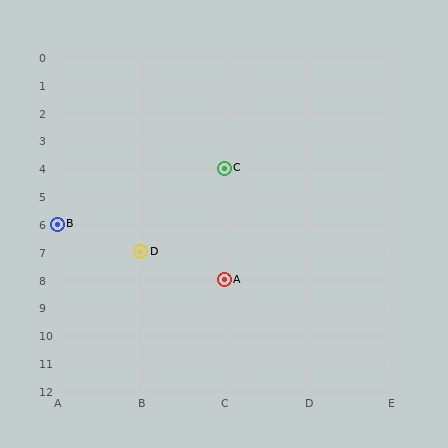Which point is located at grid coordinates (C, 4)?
Point C is at (C, 4).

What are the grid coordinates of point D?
Point D is at grid coordinates (B, 7).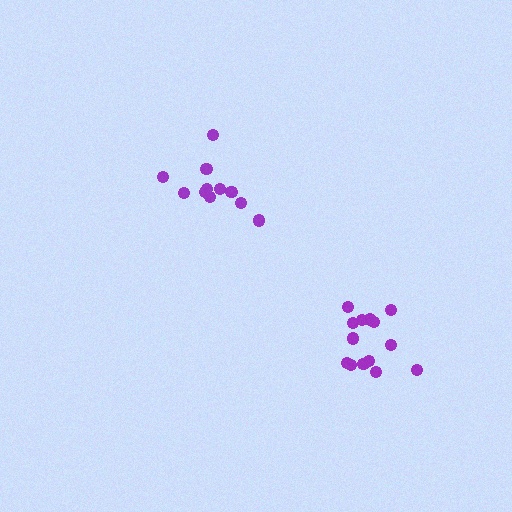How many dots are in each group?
Group 1: 14 dots, Group 2: 11 dots (25 total).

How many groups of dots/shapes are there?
There are 2 groups.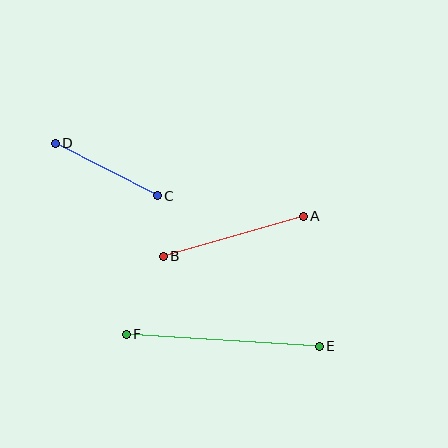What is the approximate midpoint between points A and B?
The midpoint is at approximately (233, 236) pixels.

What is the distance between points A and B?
The distance is approximately 146 pixels.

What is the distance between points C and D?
The distance is approximately 115 pixels.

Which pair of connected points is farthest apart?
Points E and F are farthest apart.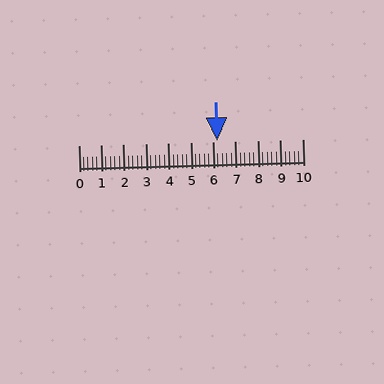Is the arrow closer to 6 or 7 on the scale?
The arrow is closer to 6.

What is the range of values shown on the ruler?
The ruler shows values from 0 to 10.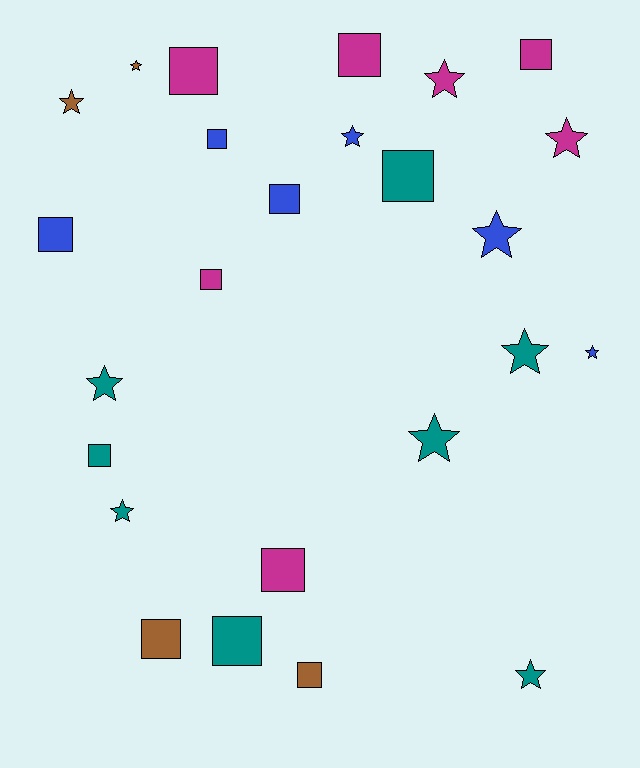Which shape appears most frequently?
Square, with 13 objects.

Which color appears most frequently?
Teal, with 8 objects.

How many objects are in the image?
There are 25 objects.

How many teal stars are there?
There are 5 teal stars.